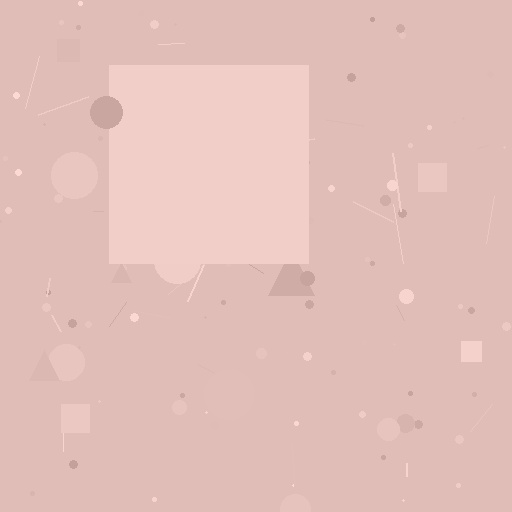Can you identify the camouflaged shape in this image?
The camouflaged shape is a square.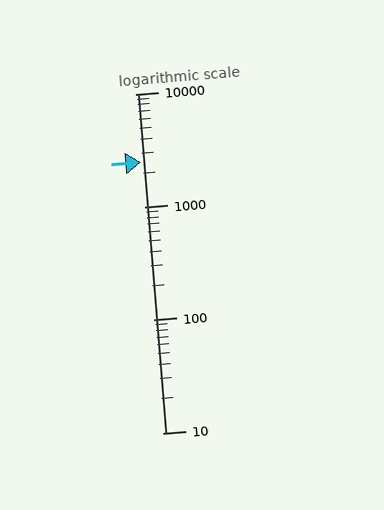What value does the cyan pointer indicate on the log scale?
The pointer indicates approximately 2500.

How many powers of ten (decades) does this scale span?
The scale spans 3 decades, from 10 to 10000.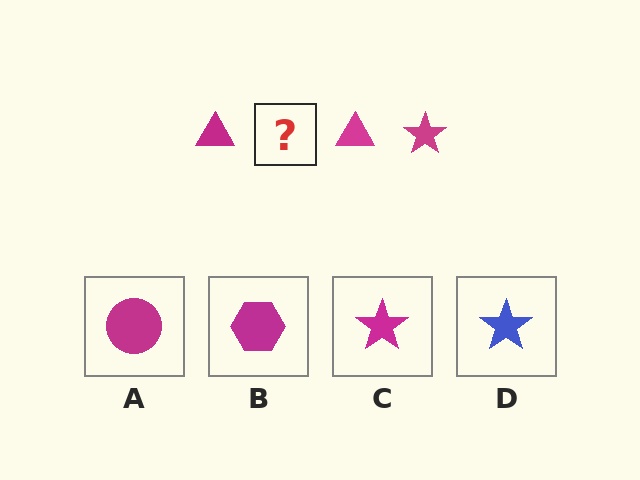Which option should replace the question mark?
Option C.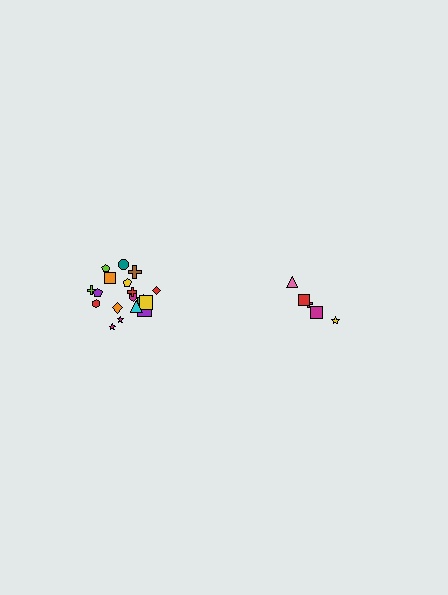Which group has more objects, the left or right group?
The left group.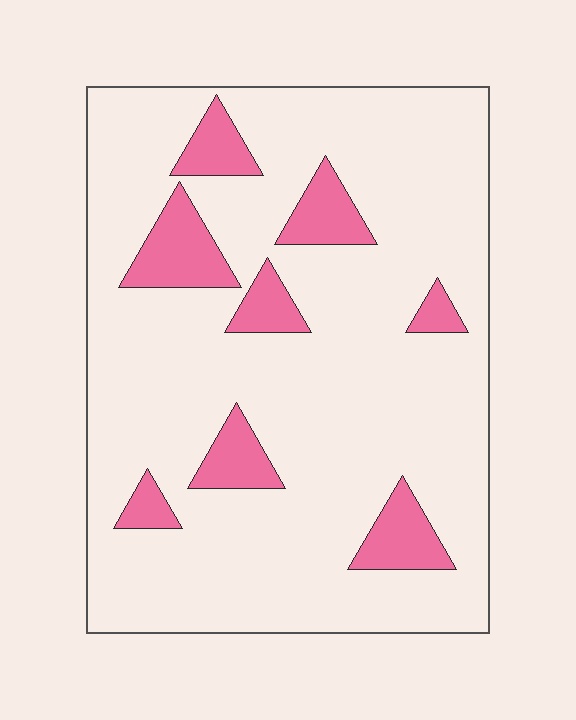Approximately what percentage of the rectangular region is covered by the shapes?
Approximately 15%.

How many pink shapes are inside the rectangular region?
8.